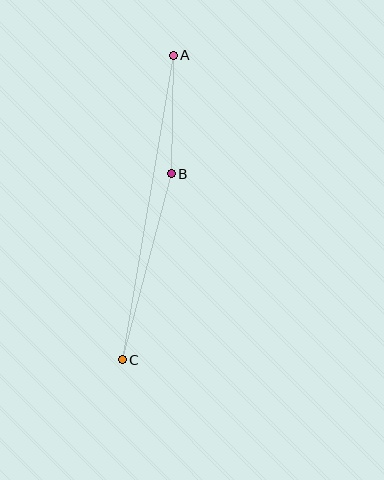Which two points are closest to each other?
Points A and B are closest to each other.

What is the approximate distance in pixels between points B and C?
The distance between B and C is approximately 193 pixels.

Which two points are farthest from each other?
Points A and C are farthest from each other.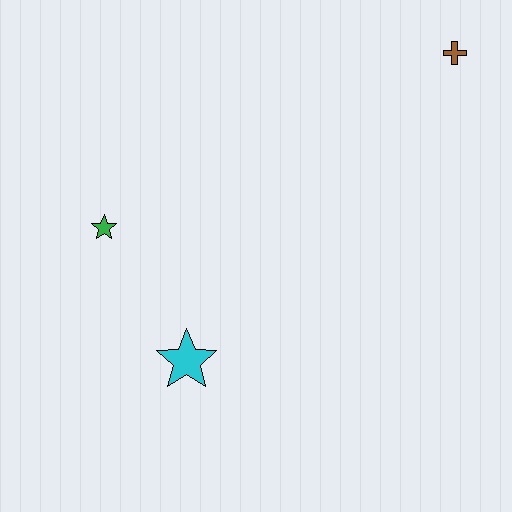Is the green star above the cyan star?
Yes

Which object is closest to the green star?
The cyan star is closest to the green star.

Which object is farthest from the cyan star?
The brown cross is farthest from the cyan star.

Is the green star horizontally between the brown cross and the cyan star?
No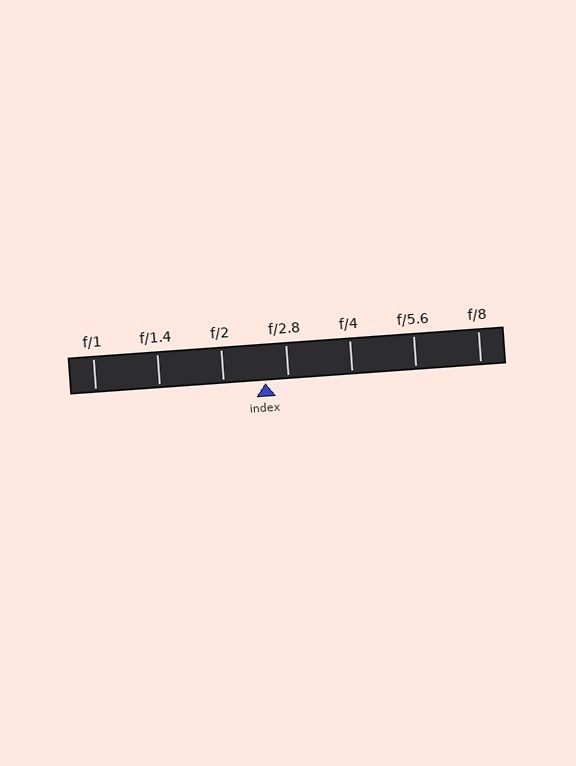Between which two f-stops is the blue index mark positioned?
The index mark is between f/2 and f/2.8.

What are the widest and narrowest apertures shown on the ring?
The widest aperture shown is f/1 and the narrowest is f/8.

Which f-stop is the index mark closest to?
The index mark is closest to f/2.8.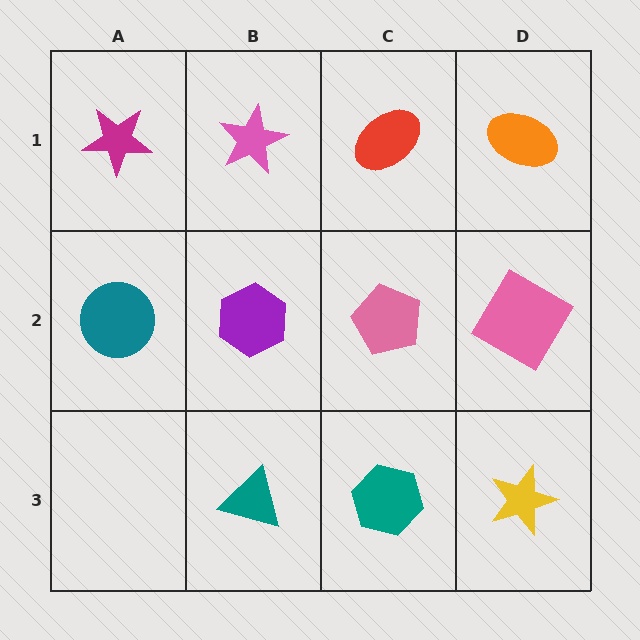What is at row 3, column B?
A teal triangle.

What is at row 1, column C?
A red ellipse.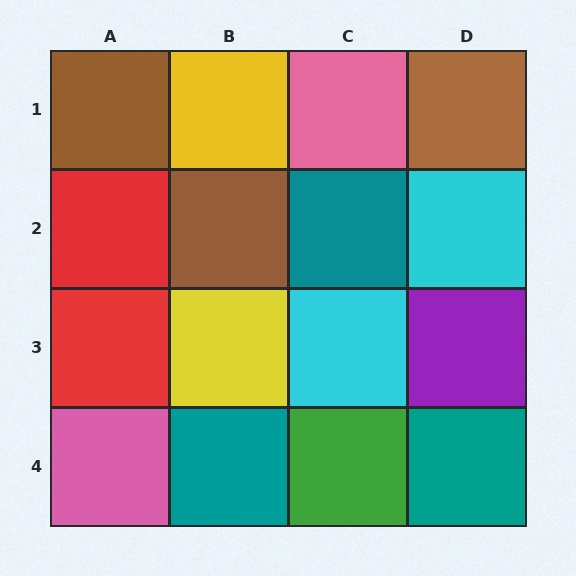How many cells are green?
1 cell is green.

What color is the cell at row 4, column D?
Teal.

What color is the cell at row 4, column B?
Teal.